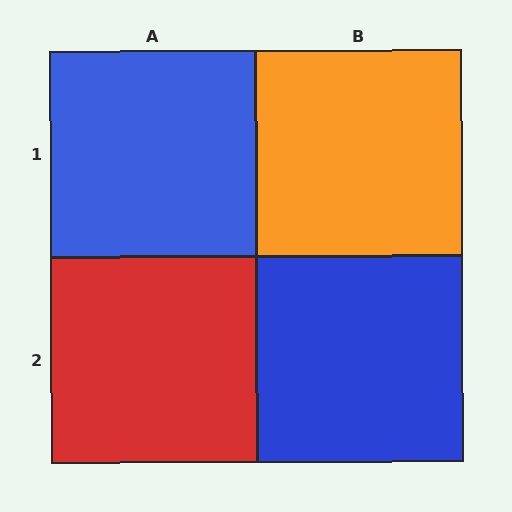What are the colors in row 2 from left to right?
Red, blue.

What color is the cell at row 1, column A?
Blue.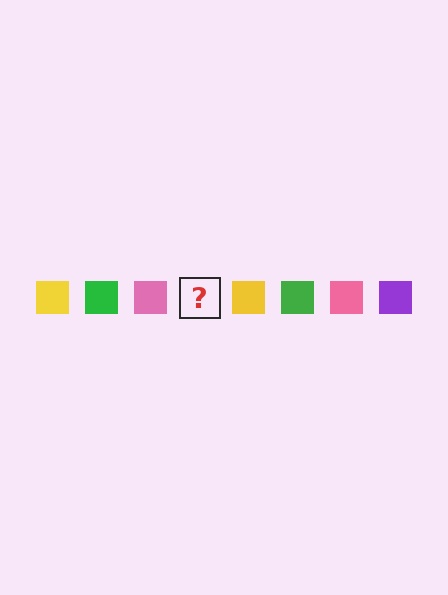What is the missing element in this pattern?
The missing element is a purple square.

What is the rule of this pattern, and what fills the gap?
The rule is that the pattern cycles through yellow, green, pink, purple squares. The gap should be filled with a purple square.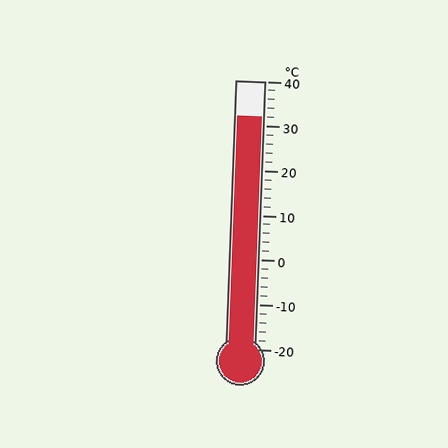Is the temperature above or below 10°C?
The temperature is above 10°C.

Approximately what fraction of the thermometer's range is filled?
The thermometer is filled to approximately 85% of its range.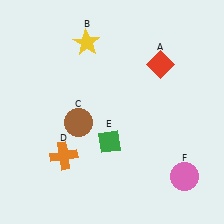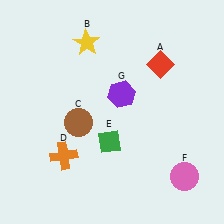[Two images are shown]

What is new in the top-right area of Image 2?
A purple hexagon (G) was added in the top-right area of Image 2.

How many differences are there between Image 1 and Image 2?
There is 1 difference between the two images.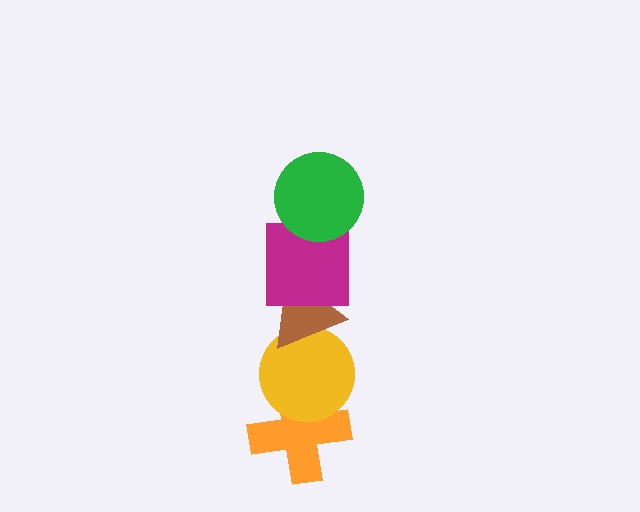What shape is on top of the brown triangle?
The magenta square is on top of the brown triangle.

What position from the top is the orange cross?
The orange cross is 5th from the top.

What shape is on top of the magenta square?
The green circle is on top of the magenta square.